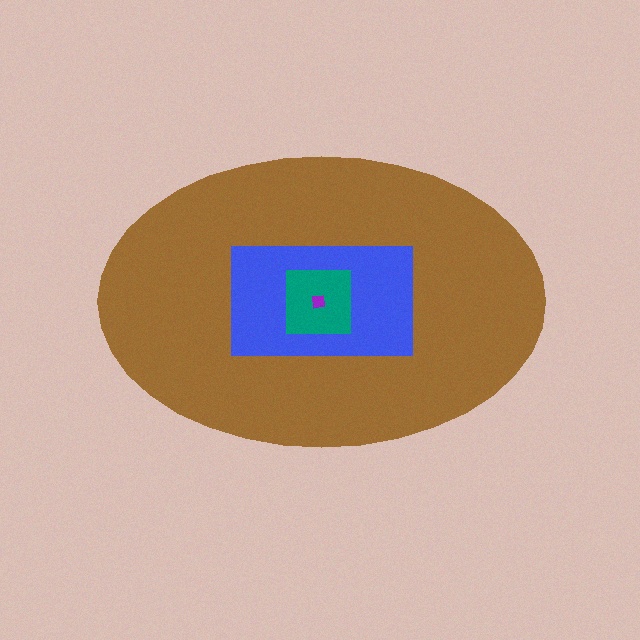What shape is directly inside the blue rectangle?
The teal square.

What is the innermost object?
The purple square.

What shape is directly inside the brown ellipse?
The blue rectangle.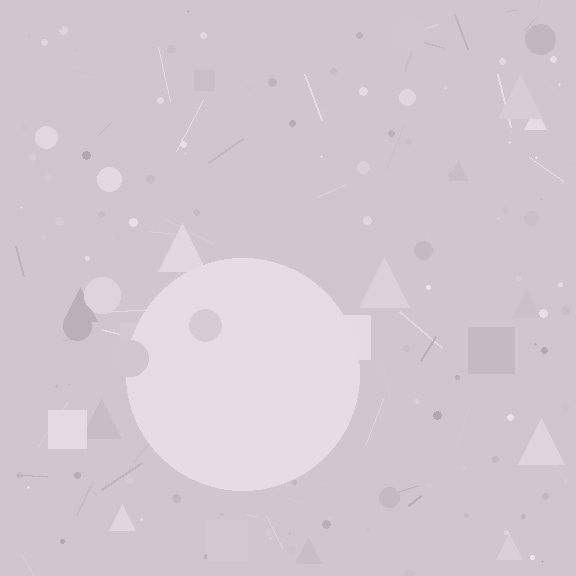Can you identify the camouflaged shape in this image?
The camouflaged shape is a circle.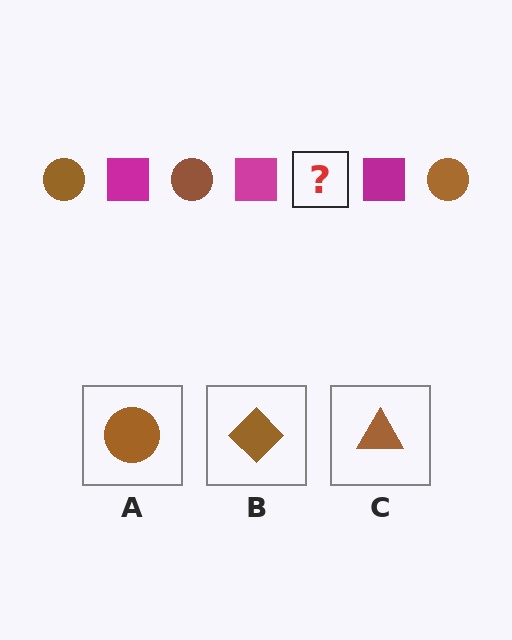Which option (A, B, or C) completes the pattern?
A.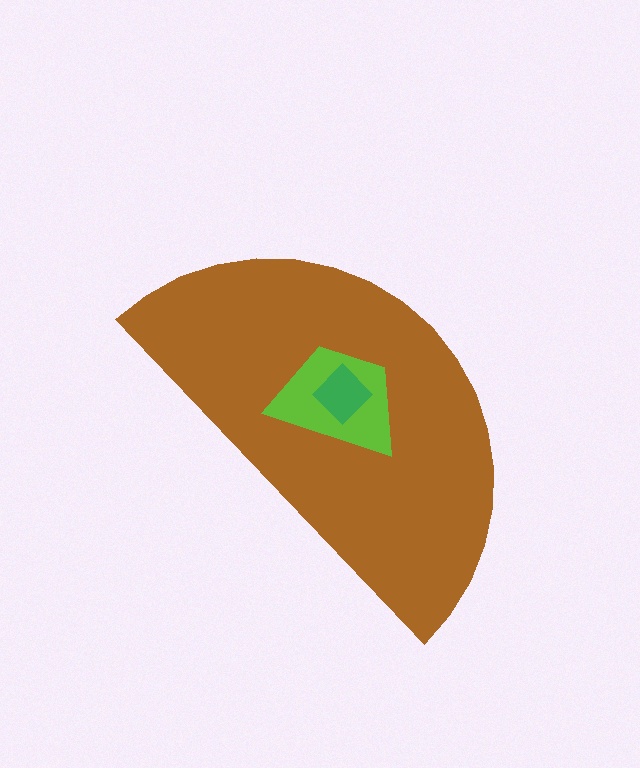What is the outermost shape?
The brown semicircle.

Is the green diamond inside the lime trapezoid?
Yes.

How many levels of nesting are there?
3.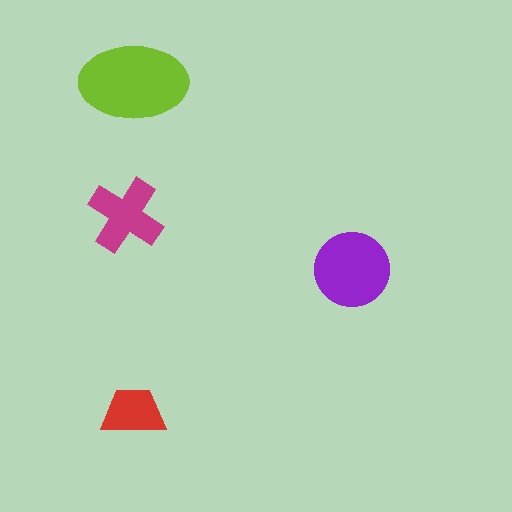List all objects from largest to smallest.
The lime ellipse, the purple circle, the magenta cross, the red trapezoid.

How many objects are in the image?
There are 4 objects in the image.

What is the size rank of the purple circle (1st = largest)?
2nd.